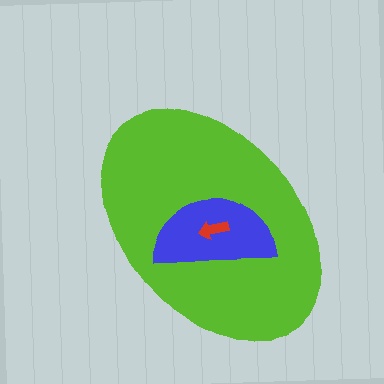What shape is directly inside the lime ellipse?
The blue semicircle.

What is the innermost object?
The red arrow.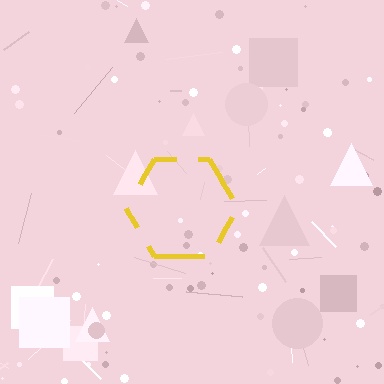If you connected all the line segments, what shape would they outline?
They would outline a hexagon.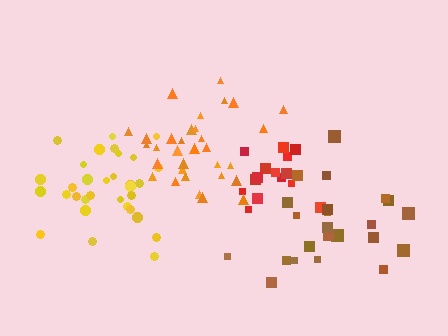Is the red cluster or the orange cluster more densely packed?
Orange.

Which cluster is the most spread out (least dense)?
Brown.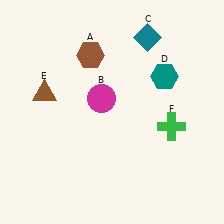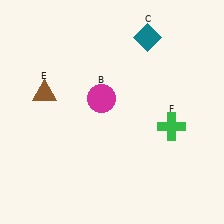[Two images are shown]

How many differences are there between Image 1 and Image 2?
There are 2 differences between the two images.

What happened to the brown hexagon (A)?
The brown hexagon (A) was removed in Image 2. It was in the top-left area of Image 1.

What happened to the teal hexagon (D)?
The teal hexagon (D) was removed in Image 2. It was in the top-right area of Image 1.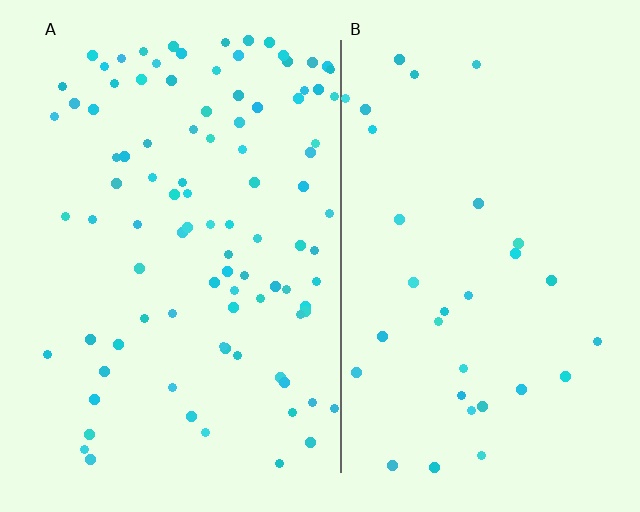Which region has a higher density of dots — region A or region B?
A (the left).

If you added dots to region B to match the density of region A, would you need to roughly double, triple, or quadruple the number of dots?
Approximately triple.